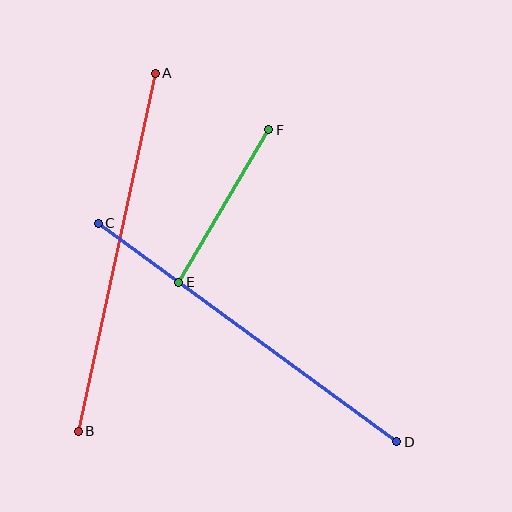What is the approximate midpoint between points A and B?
The midpoint is at approximately (117, 252) pixels.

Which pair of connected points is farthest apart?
Points C and D are farthest apart.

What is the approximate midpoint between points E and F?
The midpoint is at approximately (224, 206) pixels.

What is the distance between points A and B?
The distance is approximately 366 pixels.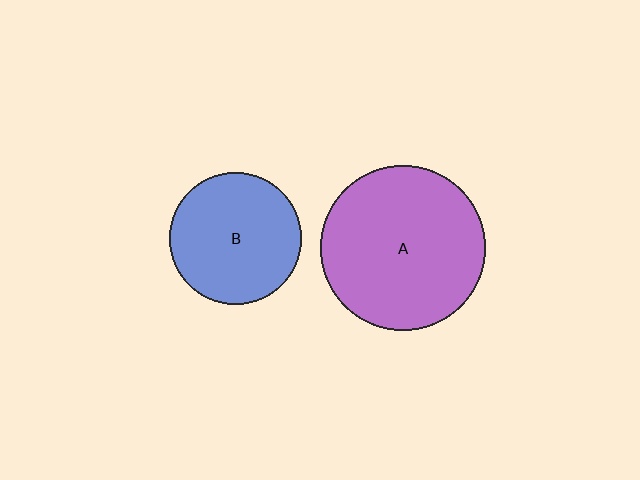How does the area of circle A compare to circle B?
Approximately 1.6 times.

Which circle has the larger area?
Circle A (purple).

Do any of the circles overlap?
No, none of the circles overlap.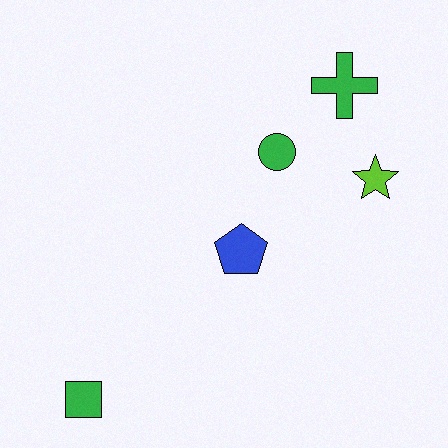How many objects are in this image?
There are 5 objects.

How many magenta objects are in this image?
There are no magenta objects.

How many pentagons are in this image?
There is 1 pentagon.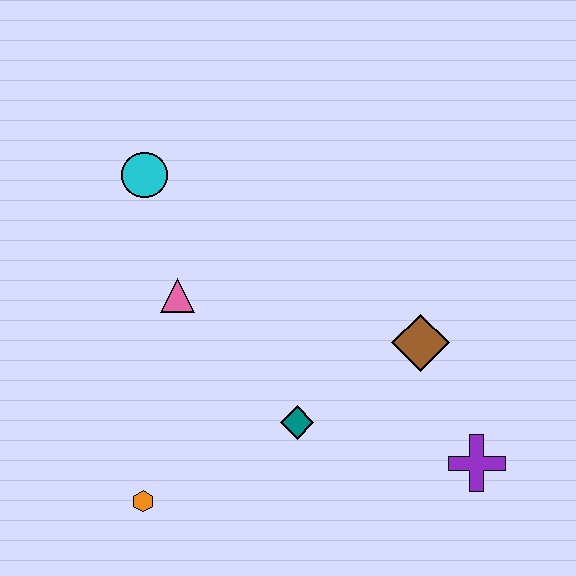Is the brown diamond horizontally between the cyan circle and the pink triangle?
No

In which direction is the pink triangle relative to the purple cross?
The pink triangle is to the left of the purple cross.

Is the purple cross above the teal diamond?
No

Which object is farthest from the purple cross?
The cyan circle is farthest from the purple cross.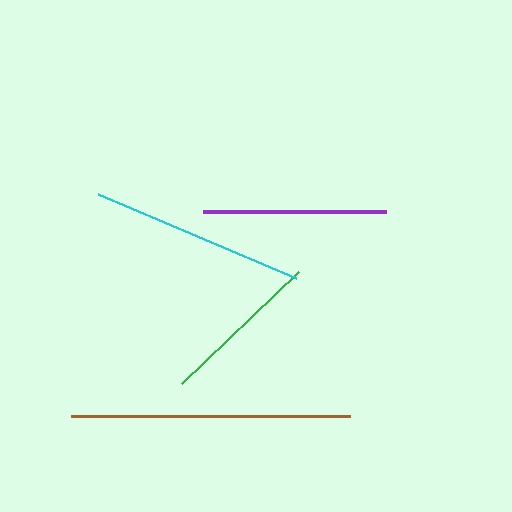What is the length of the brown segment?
The brown segment is approximately 280 pixels long.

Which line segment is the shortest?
The green line is the shortest at approximately 162 pixels.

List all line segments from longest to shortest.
From longest to shortest: brown, cyan, purple, green.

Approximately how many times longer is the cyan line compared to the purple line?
The cyan line is approximately 1.2 times the length of the purple line.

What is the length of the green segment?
The green segment is approximately 162 pixels long.